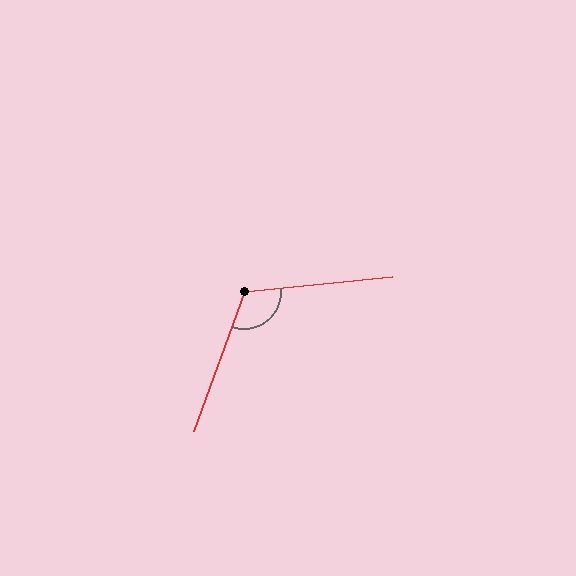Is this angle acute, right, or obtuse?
It is obtuse.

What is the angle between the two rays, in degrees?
Approximately 116 degrees.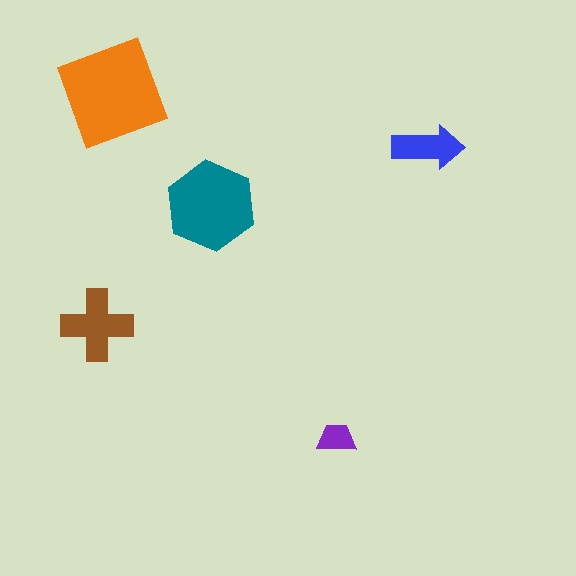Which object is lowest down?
The purple trapezoid is bottommost.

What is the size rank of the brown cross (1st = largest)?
3rd.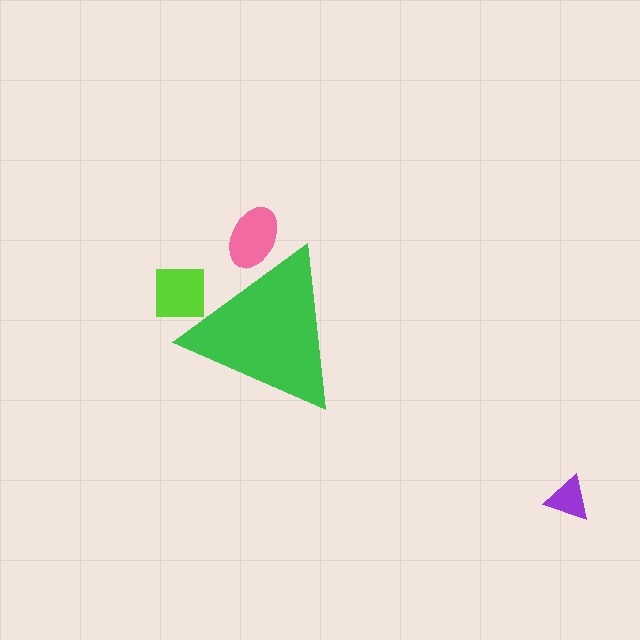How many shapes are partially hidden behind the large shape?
2 shapes are partially hidden.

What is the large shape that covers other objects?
A green triangle.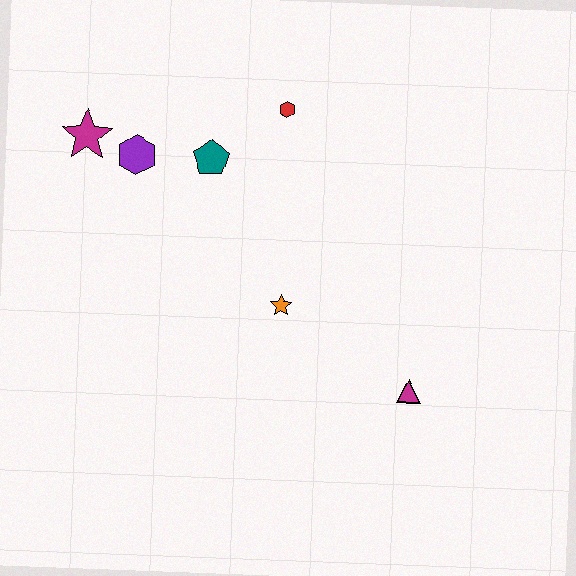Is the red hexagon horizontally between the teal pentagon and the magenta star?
No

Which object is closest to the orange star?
The magenta triangle is closest to the orange star.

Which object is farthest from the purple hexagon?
The magenta triangle is farthest from the purple hexagon.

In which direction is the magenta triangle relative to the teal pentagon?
The magenta triangle is below the teal pentagon.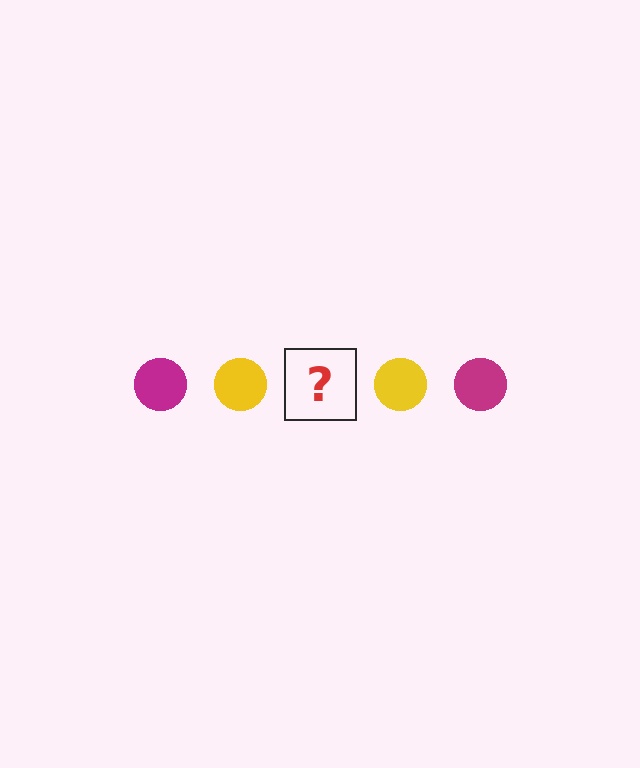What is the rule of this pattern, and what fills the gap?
The rule is that the pattern cycles through magenta, yellow circles. The gap should be filled with a magenta circle.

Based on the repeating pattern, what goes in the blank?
The blank should be a magenta circle.